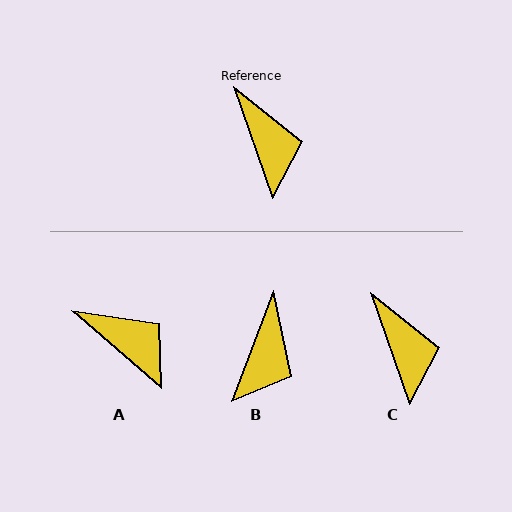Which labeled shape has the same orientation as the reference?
C.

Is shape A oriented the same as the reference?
No, it is off by about 30 degrees.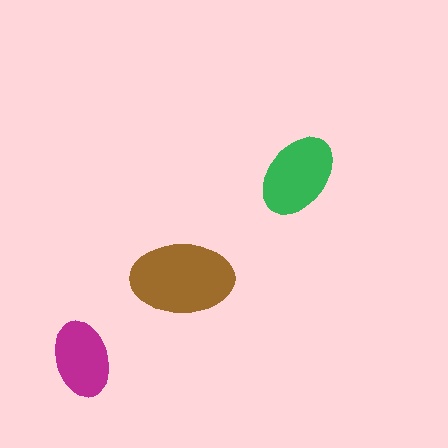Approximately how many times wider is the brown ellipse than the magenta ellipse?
About 1.5 times wider.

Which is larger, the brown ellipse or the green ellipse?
The brown one.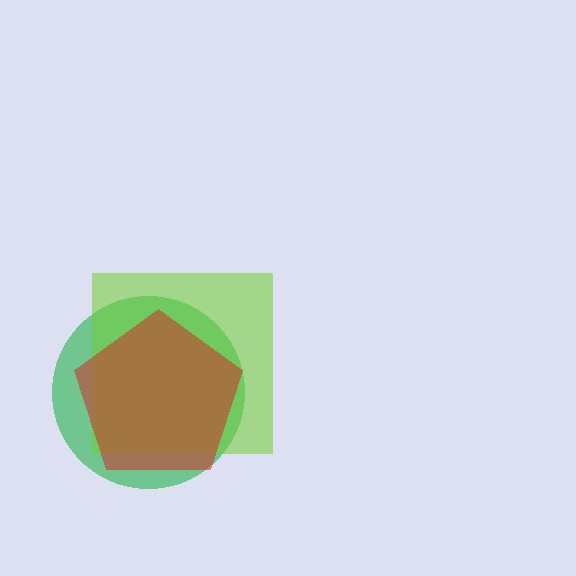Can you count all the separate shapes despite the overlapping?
Yes, there are 3 separate shapes.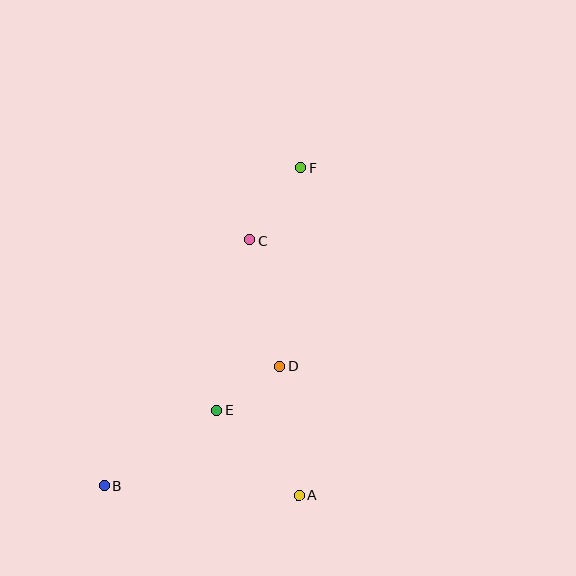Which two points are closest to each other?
Points D and E are closest to each other.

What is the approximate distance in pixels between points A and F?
The distance between A and F is approximately 327 pixels.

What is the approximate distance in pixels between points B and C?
The distance between B and C is approximately 285 pixels.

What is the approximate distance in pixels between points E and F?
The distance between E and F is approximately 256 pixels.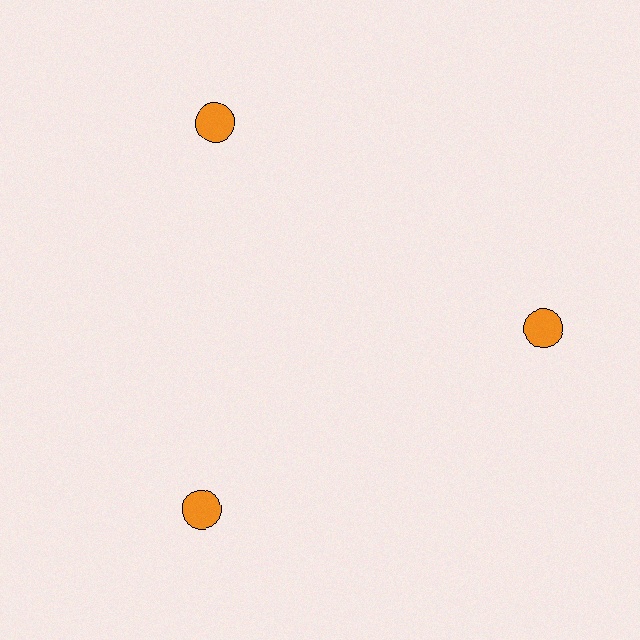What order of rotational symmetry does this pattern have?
This pattern has 3-fold rotational symmetry.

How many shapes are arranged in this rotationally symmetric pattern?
There are 3 shapes, arranged in 3 groups of 1.